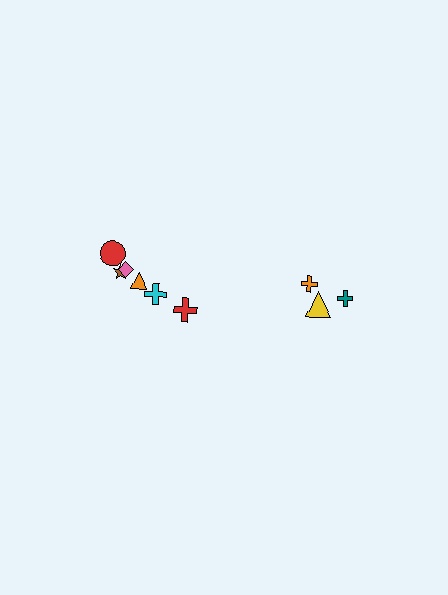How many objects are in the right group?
There are 3 objects.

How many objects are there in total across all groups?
There are 9 objects.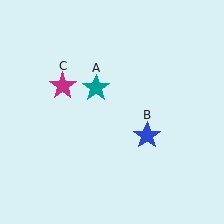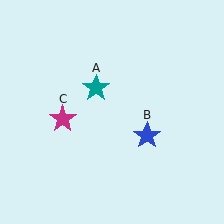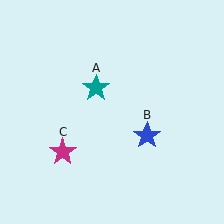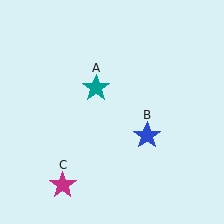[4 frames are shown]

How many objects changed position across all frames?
1 object changed position: magenta star (object C).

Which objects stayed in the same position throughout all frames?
Teal star (object A) and blue star (object B) remained stationary.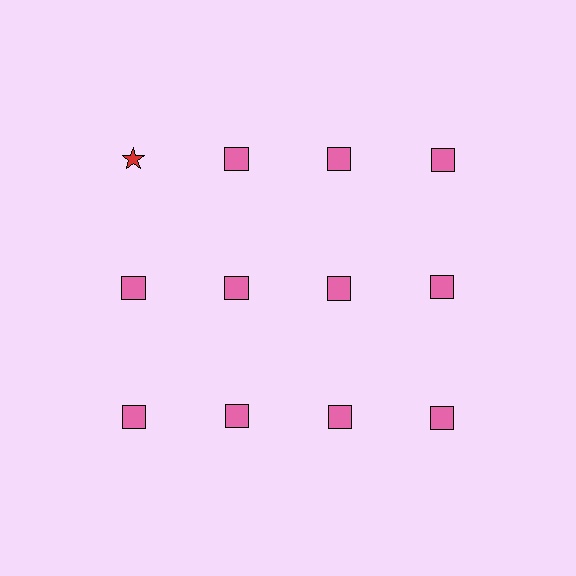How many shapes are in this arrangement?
There are 12 shapes arranged in a grid pattern.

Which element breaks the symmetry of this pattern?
The red star in the top row, leftmost column breaks the symmetry. All other shapes are pink squares.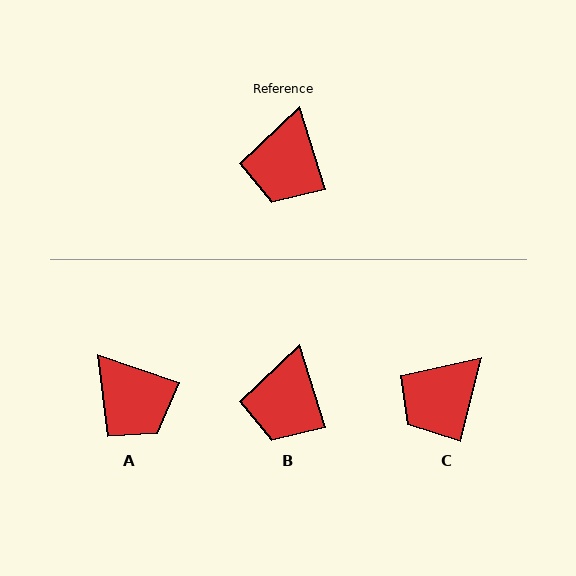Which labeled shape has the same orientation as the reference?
B.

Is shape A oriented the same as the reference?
No, it is off by about 53 degrees.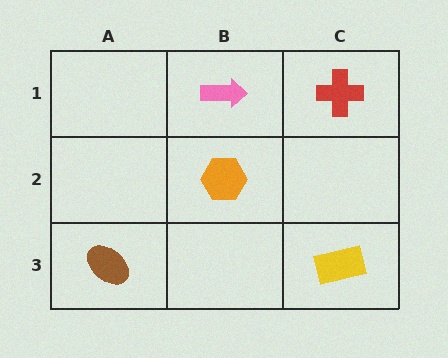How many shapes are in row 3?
2 shapes.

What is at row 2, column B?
An orange hexagon.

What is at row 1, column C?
A red cross.